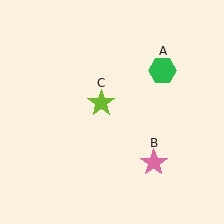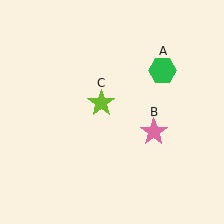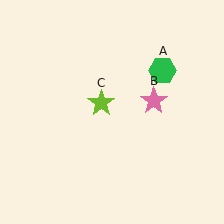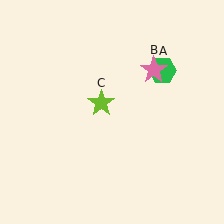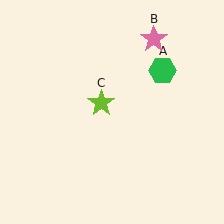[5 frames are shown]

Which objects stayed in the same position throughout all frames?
Green hexagon (object A) and lime star (object C) remained stationary.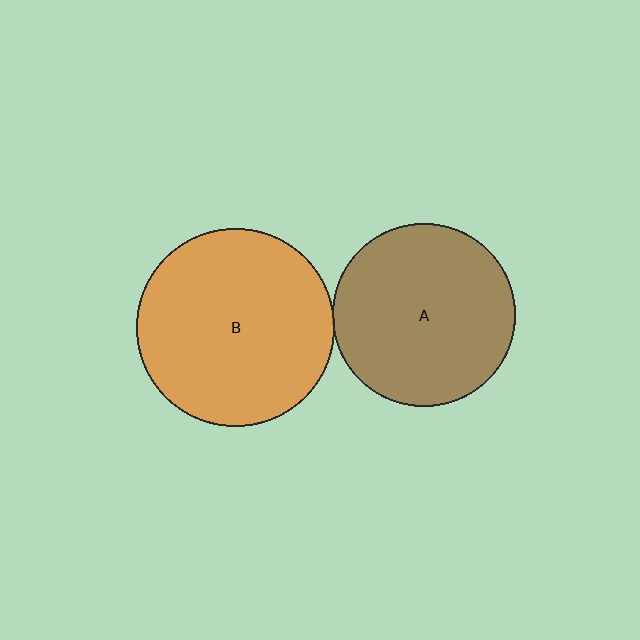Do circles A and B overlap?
Yes.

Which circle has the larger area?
Circle B (orange).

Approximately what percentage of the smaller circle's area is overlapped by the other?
Approximately 5%.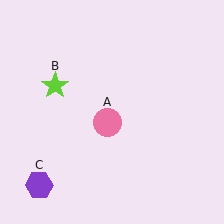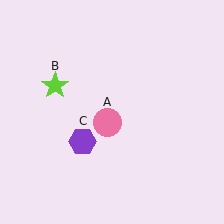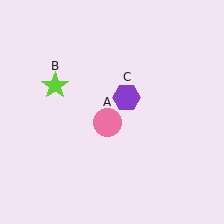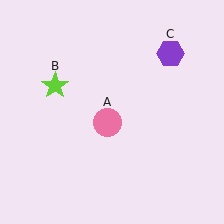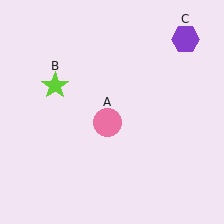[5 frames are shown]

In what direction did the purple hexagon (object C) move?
The purple hexagon (object C) moved up and to the right.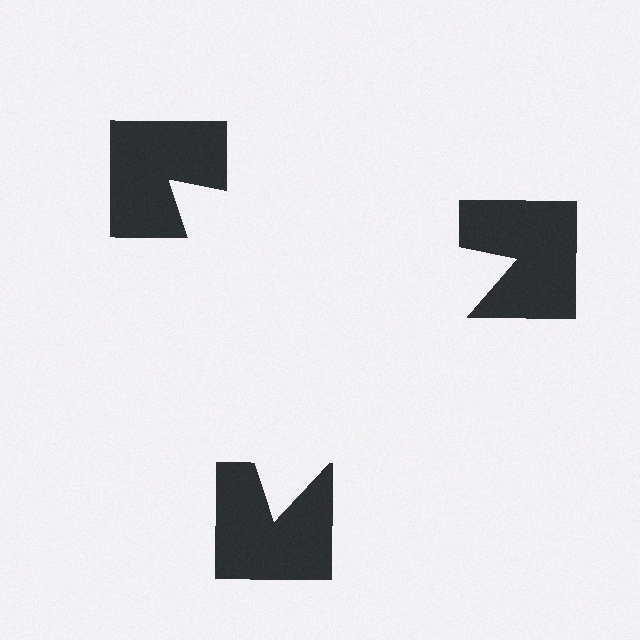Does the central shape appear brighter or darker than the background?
It typically appears slightly brighter than the background, even though no actual brightness change is drawn.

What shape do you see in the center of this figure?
An illusory triangle — its edges are inferred from the aligned wedge cuts in the notched squares, not physically drawn.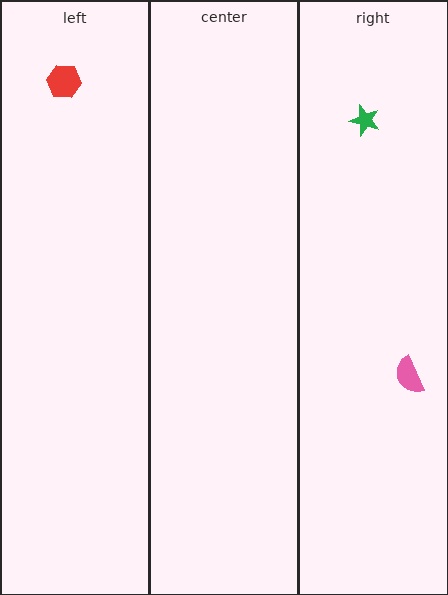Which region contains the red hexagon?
The left region.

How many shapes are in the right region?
2.